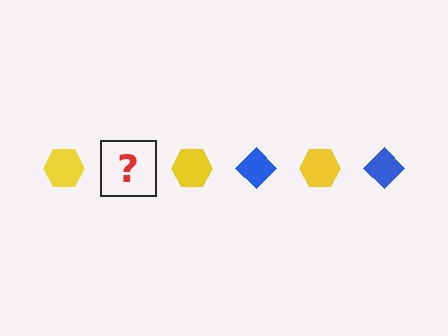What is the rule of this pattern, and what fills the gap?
The rule is that the pattern alternates between yellow hexagon and blue diamond. The gap should be filled with a blue diamond.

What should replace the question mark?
The question mark should be replaced with a blue diamond.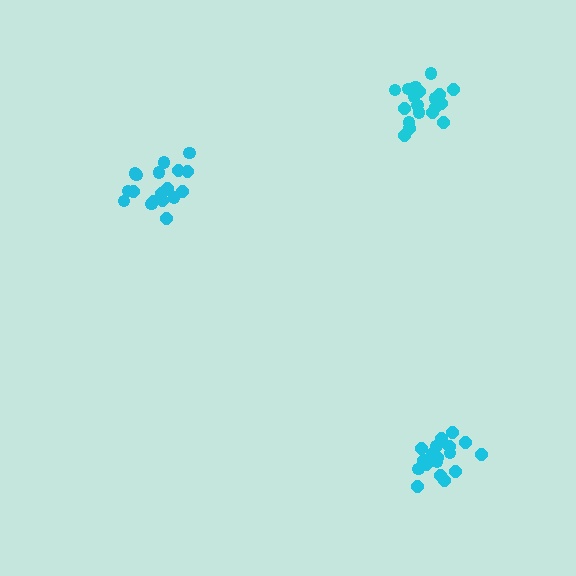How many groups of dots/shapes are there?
There are 3 groups.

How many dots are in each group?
Group 1: 18 dots, Group 2: 18 dots, Group 3: 19 dots (55 total).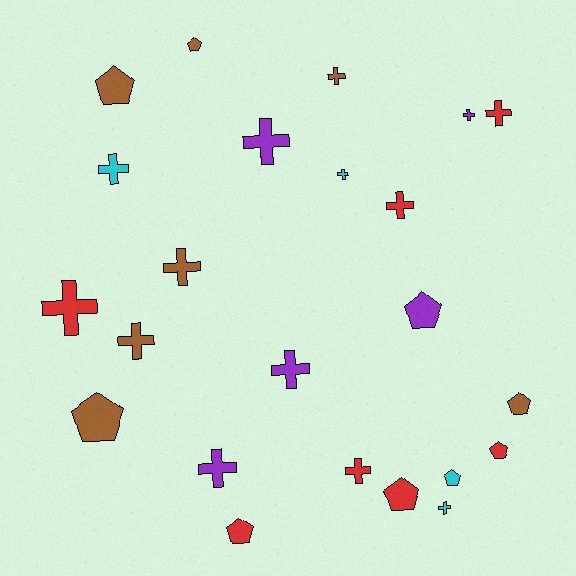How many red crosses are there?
There are 4 red crosses.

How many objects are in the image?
There are 23 objects.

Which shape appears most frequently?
Cross, with 14 objects.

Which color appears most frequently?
Brown, with 7 objects.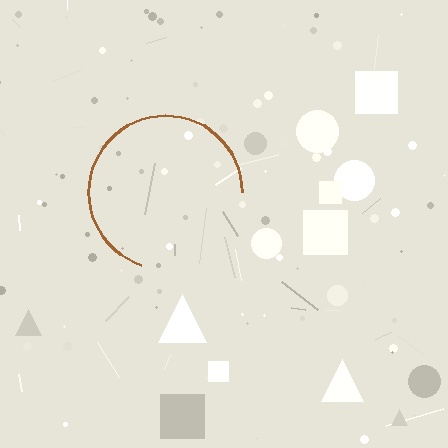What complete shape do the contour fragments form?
The contour fragments form a circle.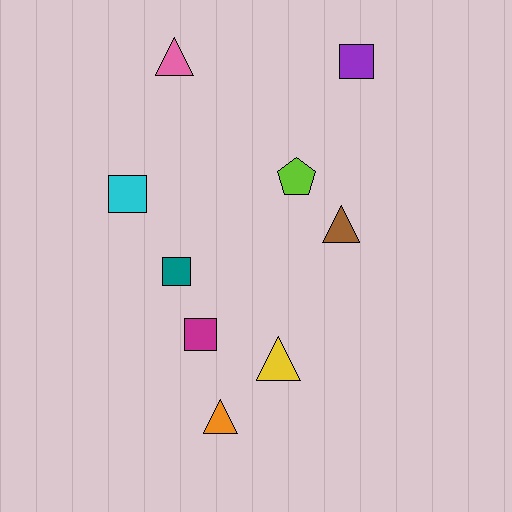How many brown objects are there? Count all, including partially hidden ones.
There is 1 brown object.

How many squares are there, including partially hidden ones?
There are 4 squares.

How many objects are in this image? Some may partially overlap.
There are 9 objects.